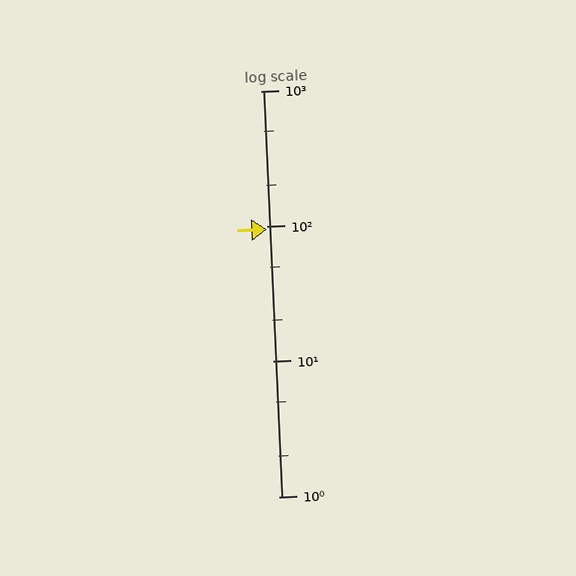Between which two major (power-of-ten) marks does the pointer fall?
The pointer is between 10 and 100.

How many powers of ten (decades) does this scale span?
The scale spans 3 decades, from 1 to 1000.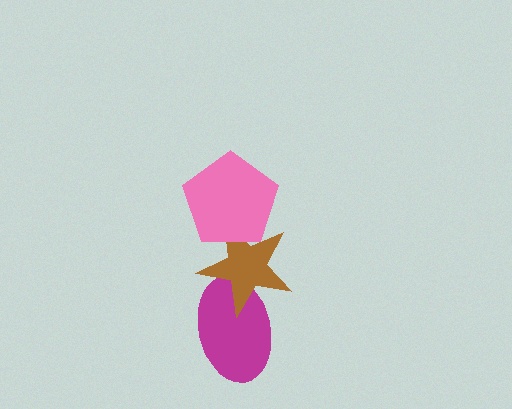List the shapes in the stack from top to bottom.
From top to bottom: the pink pentagon, the brown star, the magenta ellipse.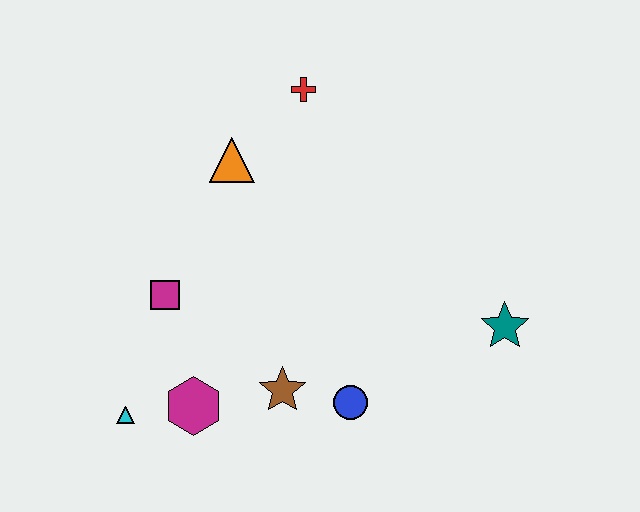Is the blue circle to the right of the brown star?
Yes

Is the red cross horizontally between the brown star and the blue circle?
Yes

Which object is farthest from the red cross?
The cyan triangle is farthest from the red cross.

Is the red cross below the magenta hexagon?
No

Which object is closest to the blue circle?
The brown star is closest to the blue circle.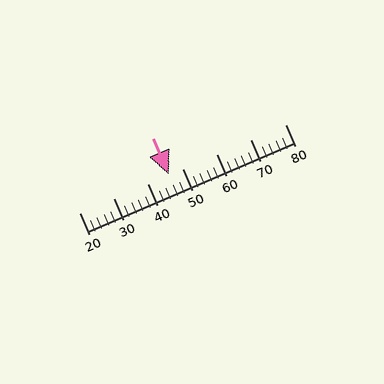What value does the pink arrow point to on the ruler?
The pink arrow points to approximately 46.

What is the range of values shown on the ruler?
The ruler shows values from 20 to 80.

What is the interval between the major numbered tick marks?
The major tick marks are spaced 10 units apart.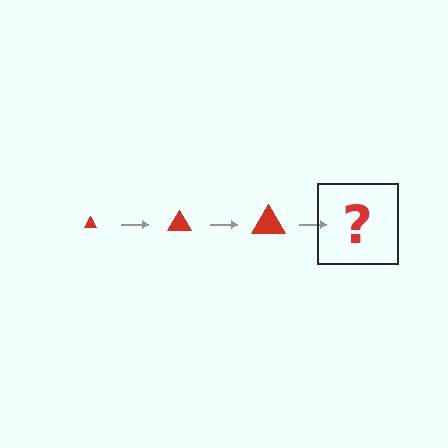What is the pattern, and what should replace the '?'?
The pattern is that the triangle gets progressively larger each step. The '?' should be a red triangle, larger than the previous one.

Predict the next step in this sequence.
The next step is a red triangle, larger than the previous one.